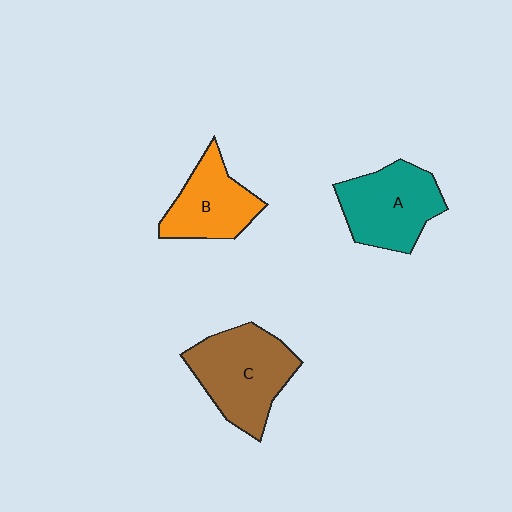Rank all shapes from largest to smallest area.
From largest to smallest: C (brown), A (teal), B (orange).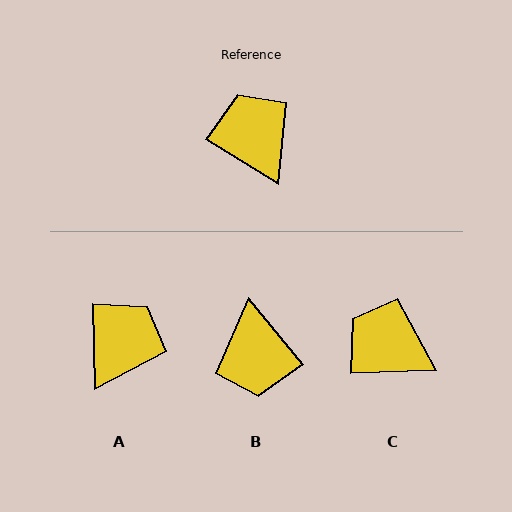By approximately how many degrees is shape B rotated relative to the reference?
Approximately 161 degrees counter-clockwise.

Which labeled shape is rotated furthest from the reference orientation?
B, about 161 degrees away.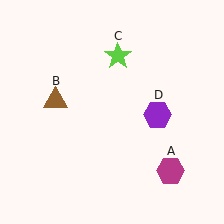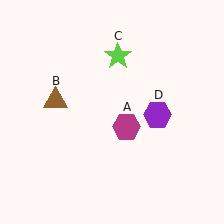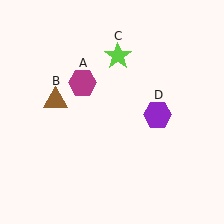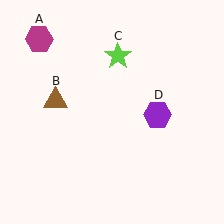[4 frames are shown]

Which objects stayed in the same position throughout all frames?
Brown triangle (object B) and lime star (object C) and purple hexagon (object D) remained stationary.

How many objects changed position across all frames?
1 object changed position: magenta hexagon (object A).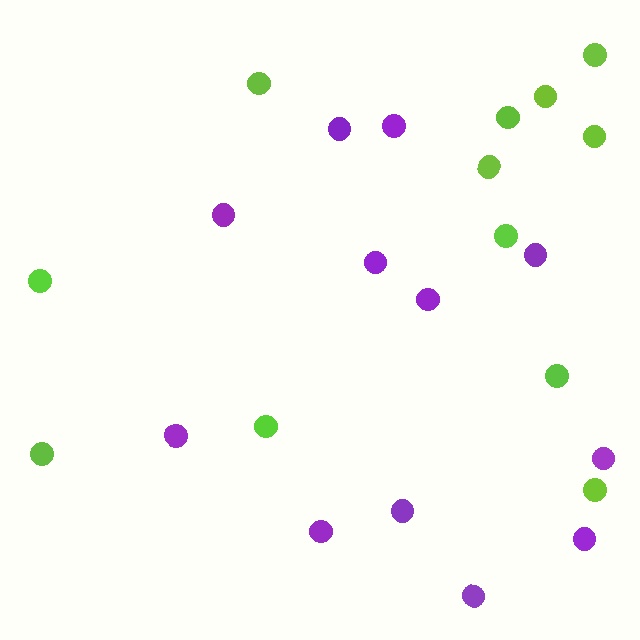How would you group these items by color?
There are 2 groups: one group of purple circles (12) and one group of lime circles (12).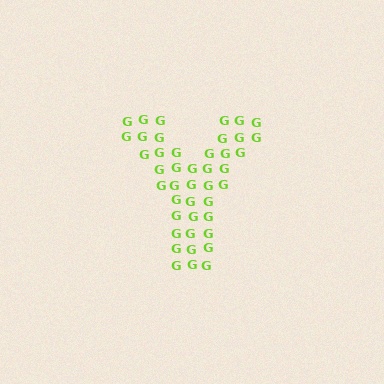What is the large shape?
The large shape is the letter Y.